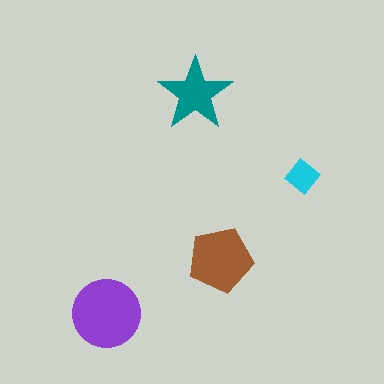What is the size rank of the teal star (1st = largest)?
3rd.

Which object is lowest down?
The purple circle is bottommost.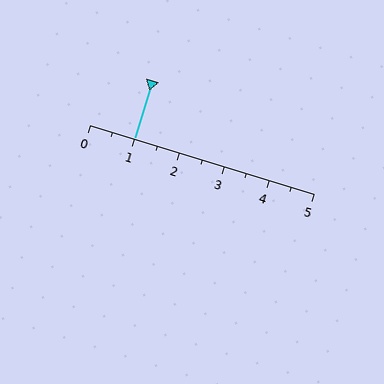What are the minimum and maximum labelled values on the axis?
The axis runs from 0 to 5.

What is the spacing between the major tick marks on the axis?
The major ticks are spaced 1 apart.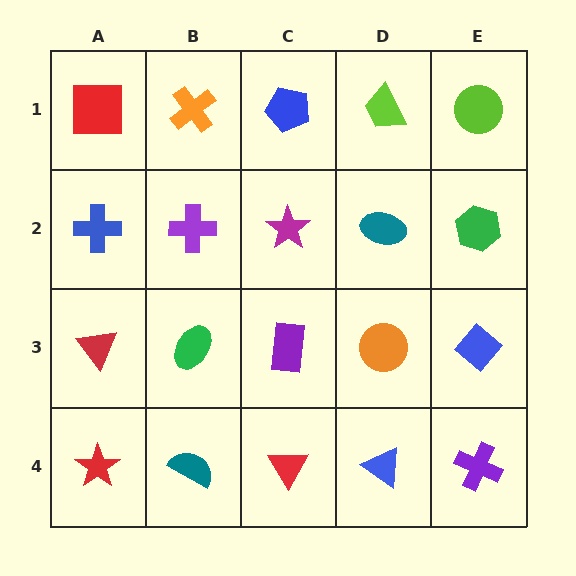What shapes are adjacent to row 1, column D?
A teal ellipse (row 2, column D), a blue pentagon (row 1, column C), a lime circle (row 1, column E).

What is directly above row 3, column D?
A teal ellipse.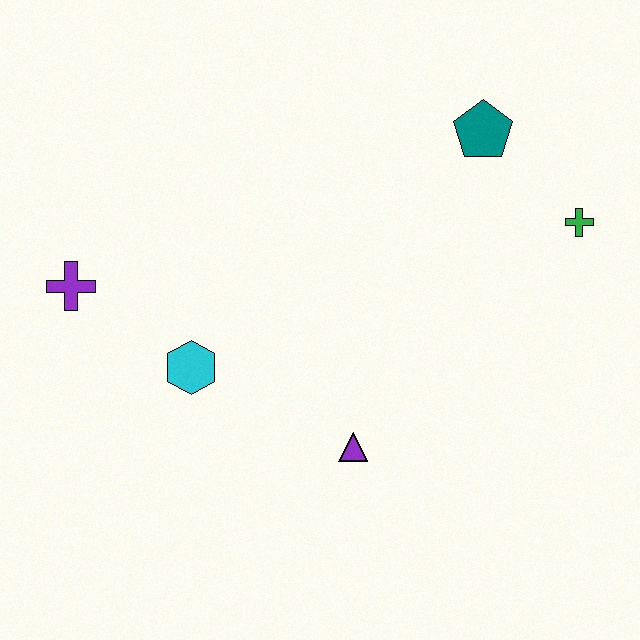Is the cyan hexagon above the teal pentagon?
No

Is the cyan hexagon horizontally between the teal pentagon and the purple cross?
Yes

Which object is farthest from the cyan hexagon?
The green cross is farthest from the cyan hexagon.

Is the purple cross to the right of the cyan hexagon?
No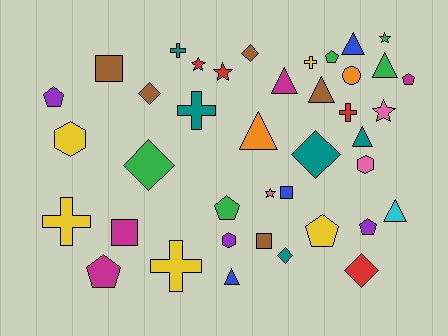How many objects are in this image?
There are 40 objects.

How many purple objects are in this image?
There are 3 purple objects.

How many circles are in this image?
There is 1 circle.